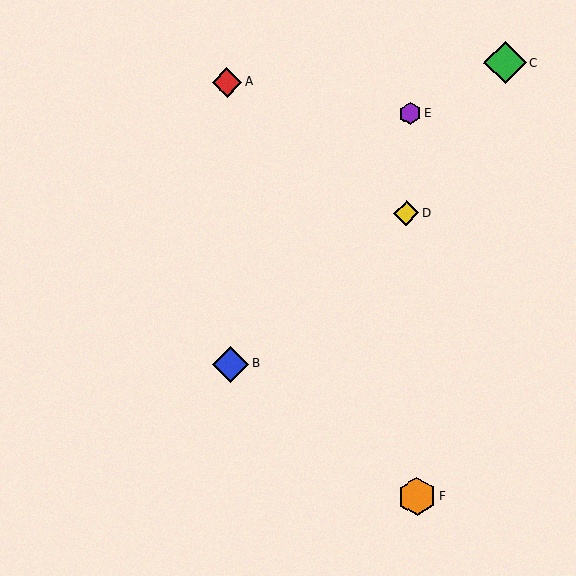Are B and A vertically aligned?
Yes, both are at x≈231.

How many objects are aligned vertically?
2 objects (A, B) are aligned vertically.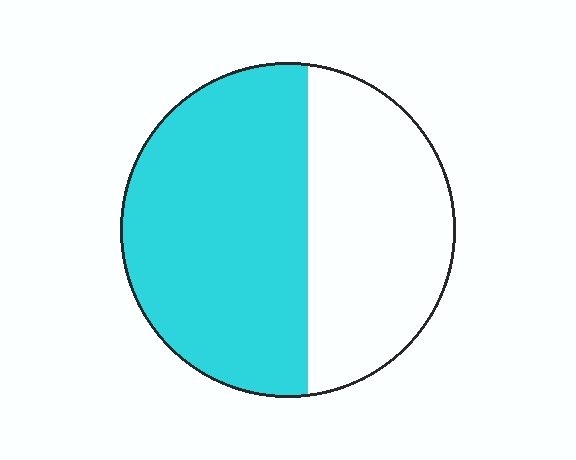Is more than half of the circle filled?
Yes.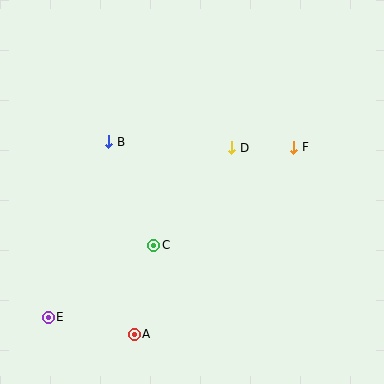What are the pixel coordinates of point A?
Point A is at (134, 334).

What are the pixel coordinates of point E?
Point E is at (48, 318).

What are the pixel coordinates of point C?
Point C is at (154, 245).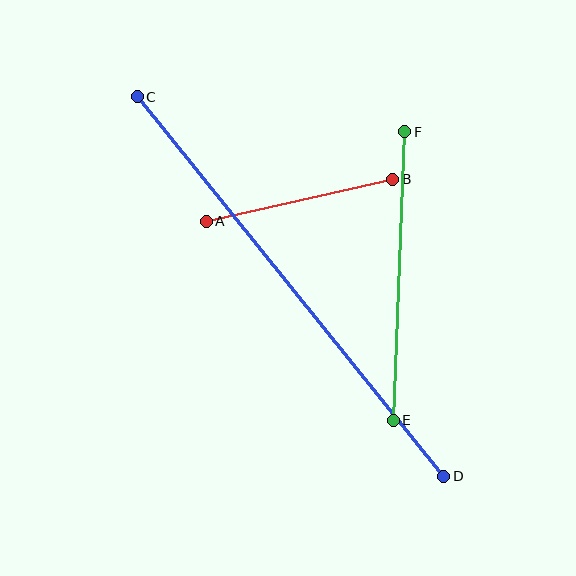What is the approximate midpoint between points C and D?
The midpoint is at approximately (290, 286) pixels.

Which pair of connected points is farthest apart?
Points C and D are farthest apart.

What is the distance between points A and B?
The distance is approximately 191 pixels.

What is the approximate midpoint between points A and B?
The midpoint is at approximately (299, 200) pixels.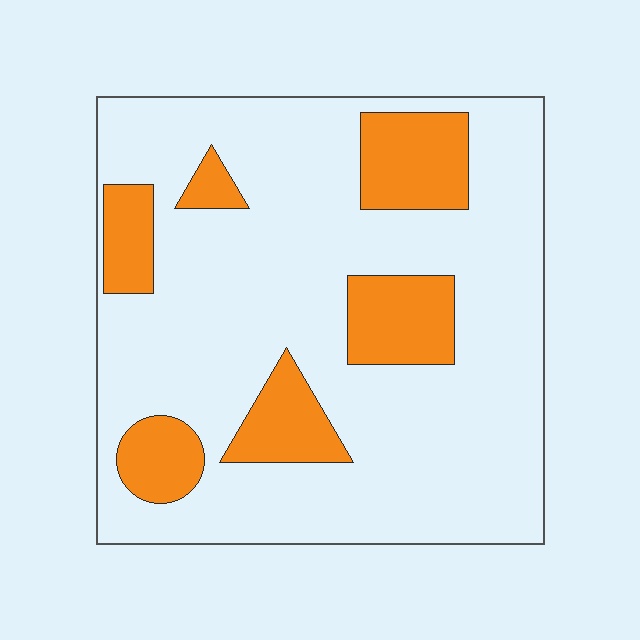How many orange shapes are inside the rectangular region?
6.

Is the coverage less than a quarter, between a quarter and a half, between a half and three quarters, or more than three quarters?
Less than a quarter.